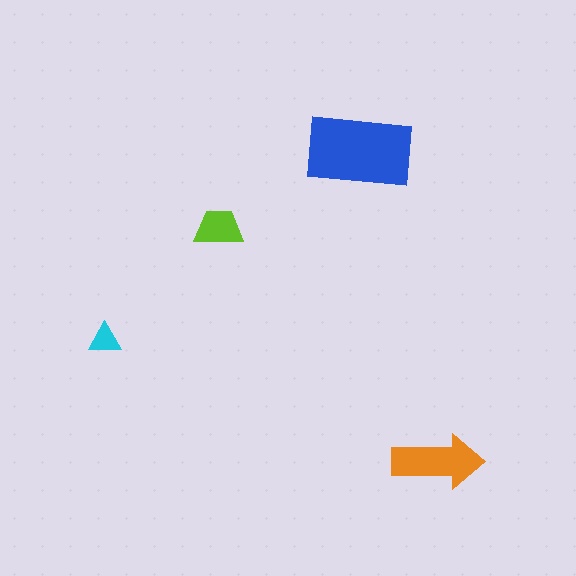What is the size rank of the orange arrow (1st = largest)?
2nd.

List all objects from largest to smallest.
The blue rectangle, the orange arrow, the lime trapezoid, the cyan triangle.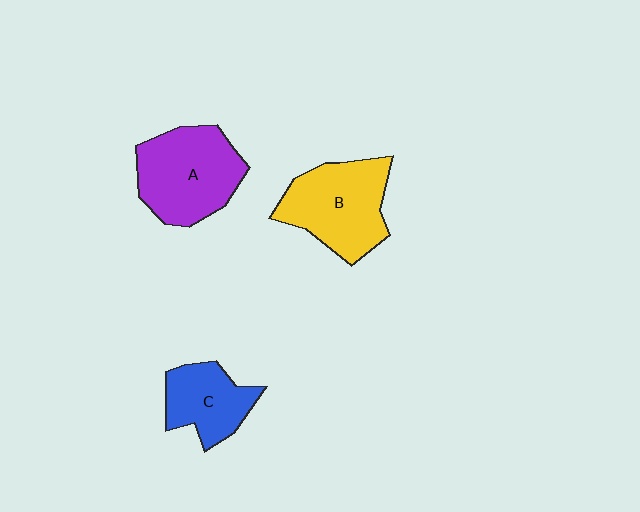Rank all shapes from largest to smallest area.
From largest to smallest: A (purple), B (yellow), C (blue).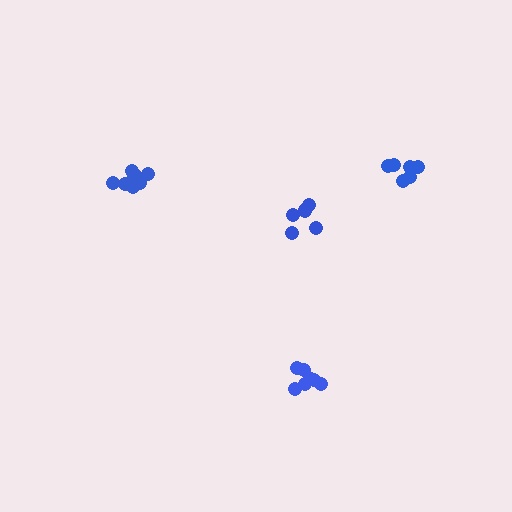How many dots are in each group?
Group 1: 8 dots, Group 2: 5 dots, Group 3: 6 dots, Group 4: 7 dots (26 total).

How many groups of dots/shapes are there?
There are 4 groups.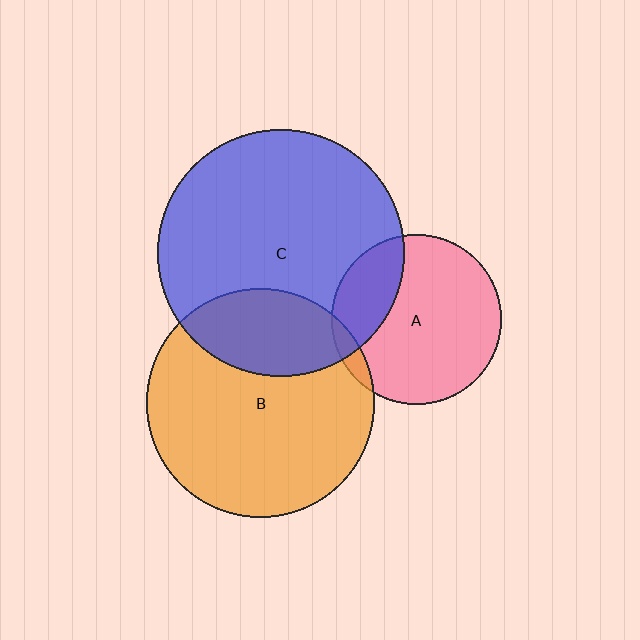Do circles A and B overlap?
Yes.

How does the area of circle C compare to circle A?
Approximately 2.1 times.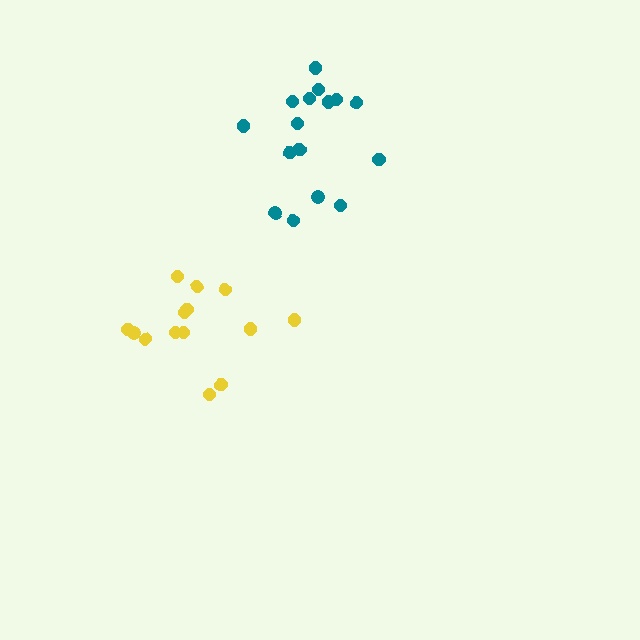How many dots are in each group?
Group 1: 14 dots, Group 2: 16 dots (30 total).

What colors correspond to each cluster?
The clusters are colored: yellow, teal.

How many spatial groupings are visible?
There are 2 spatial groupings.